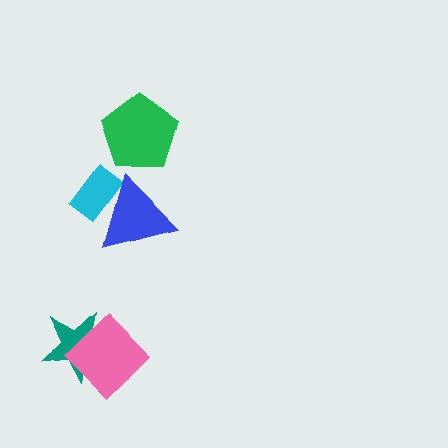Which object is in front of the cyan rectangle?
The blue triangle is in front of the cyan rectangle.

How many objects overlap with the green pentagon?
0 objects overlap with the green pentagon.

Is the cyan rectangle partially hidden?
Yes, it is partially covered by another shape.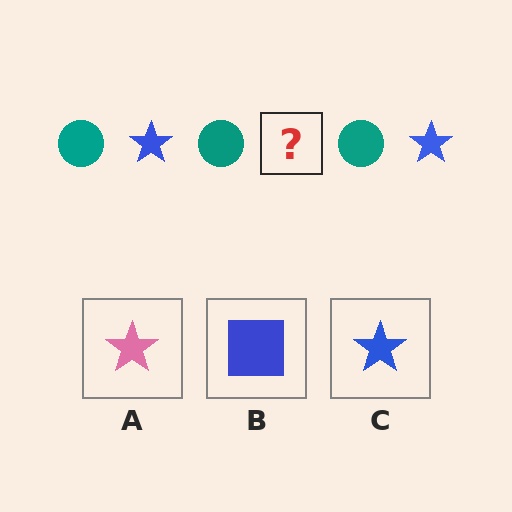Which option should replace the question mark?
Option C.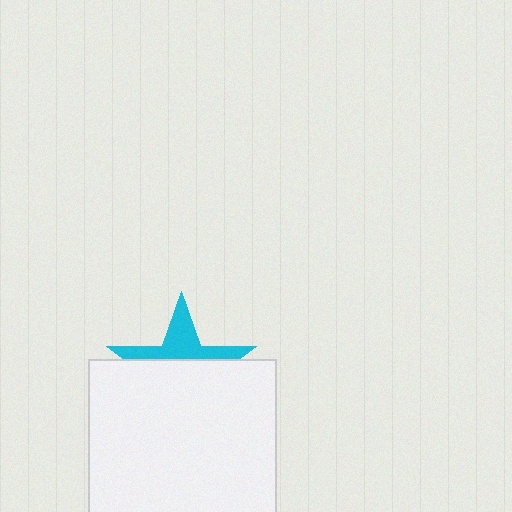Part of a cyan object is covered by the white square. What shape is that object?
It is a star.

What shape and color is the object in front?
The object in front is a white square.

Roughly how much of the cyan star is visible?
A small part of it is visible (roughly 39%).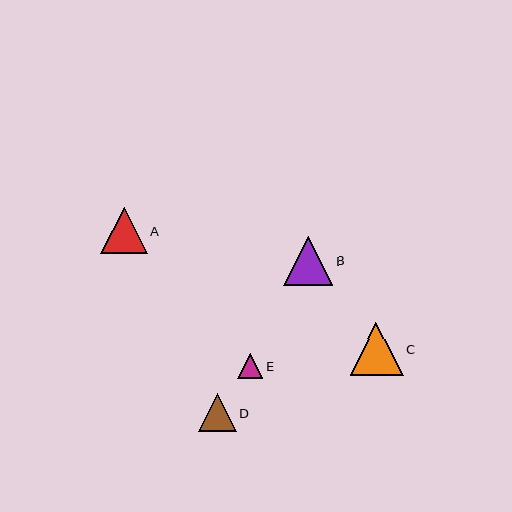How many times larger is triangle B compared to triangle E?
Triangle B is approximately 2.0 times the size of triangle E.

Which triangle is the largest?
Triangle C is the largest with a size of approximately 53 pixels.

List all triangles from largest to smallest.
From largest to smallest: C, B, A, D, E.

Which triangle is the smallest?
Triangle E is the smallest with a size of approximately 25 pixels.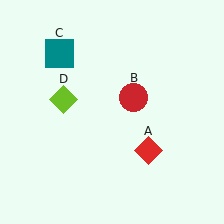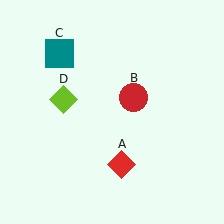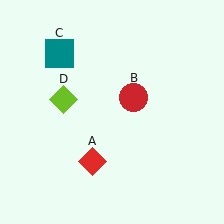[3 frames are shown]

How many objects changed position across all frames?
1 object changed position: red diamond (object A).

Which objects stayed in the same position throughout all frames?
Red circle (object B) and teal square (object C) and lime diamond (object D) remained stationary.